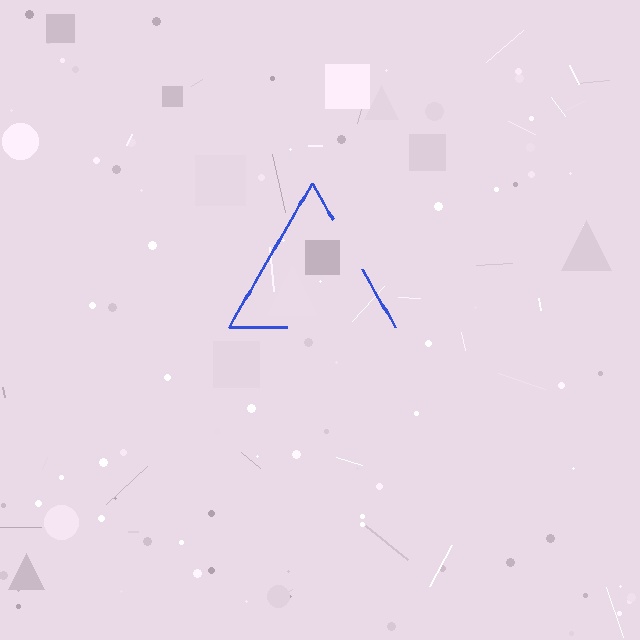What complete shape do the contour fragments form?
The contour fragments form a triangle.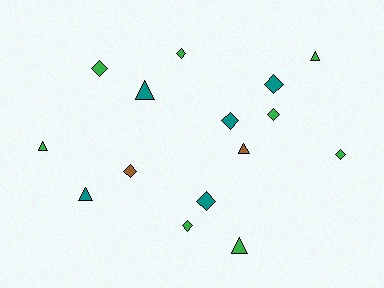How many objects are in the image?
There are 15 objects.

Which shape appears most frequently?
Diamond, with 9 objects.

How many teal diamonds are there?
There are 3 teal diamonds.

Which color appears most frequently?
Green, with 8 objects.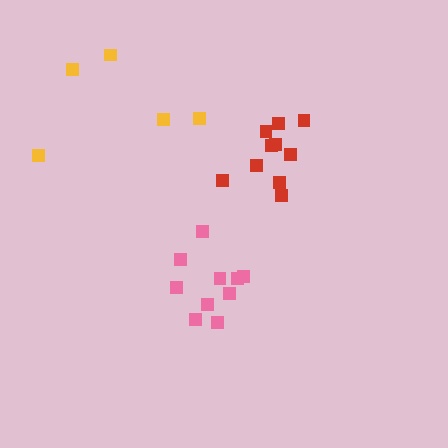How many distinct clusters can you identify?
There are 3 distinct clusters.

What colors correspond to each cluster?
The clusters are colored: pink, red, yellow.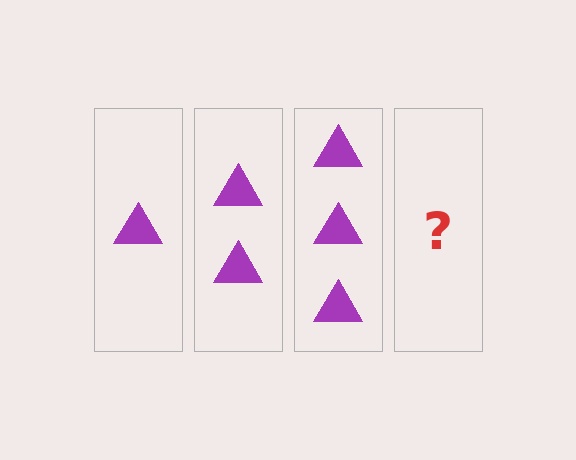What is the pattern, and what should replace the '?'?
The pattern is that each step adds one more triangle. The '?' should be 4 triangles.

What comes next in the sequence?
The next element should be 4 triangles.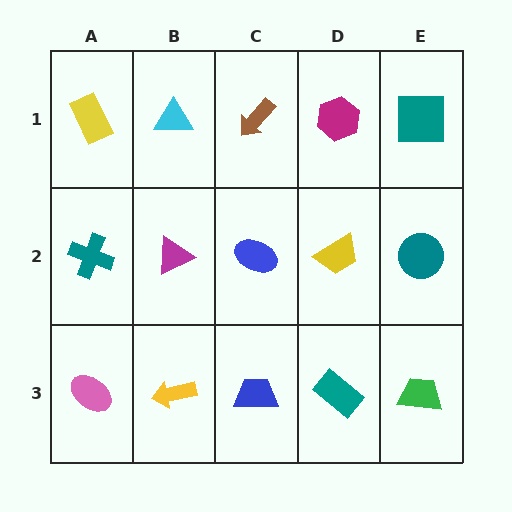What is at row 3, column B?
A yellow arrow.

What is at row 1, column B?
A cyan triangle.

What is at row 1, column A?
A yellow rectangle.